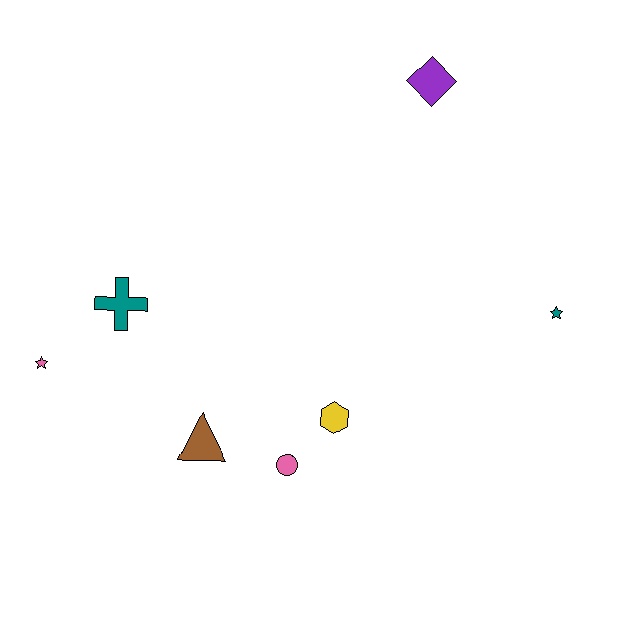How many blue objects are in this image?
There are no blue objects.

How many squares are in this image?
There are no squares.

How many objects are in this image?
There are 7 objects.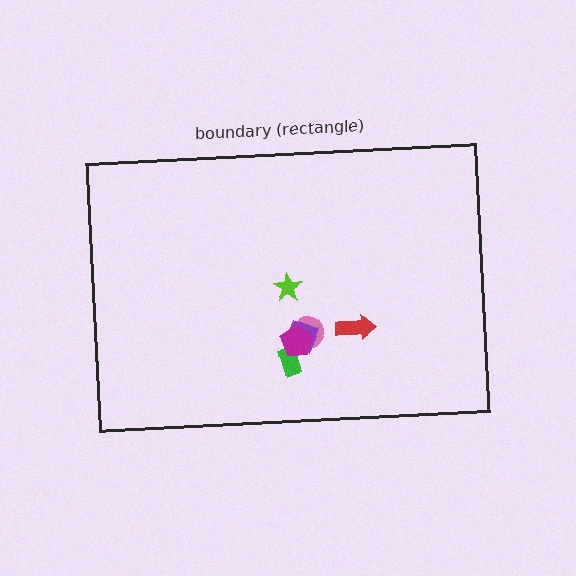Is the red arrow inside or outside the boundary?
Inside.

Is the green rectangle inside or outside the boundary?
Inside.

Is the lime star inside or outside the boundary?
Inside.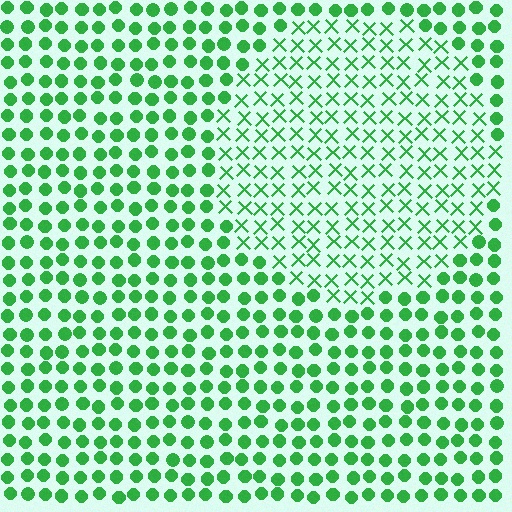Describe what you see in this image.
The image is filled with small green elements arranged in a uniform grid. A circle-shaped region contains X marks, while the surrounding area contains circles. The boundary is defined purely by the change in element shape.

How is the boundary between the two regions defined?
The boundary is defined by a change in element shape: X marks inside vs. circles outside. All elements share the same color and spacing.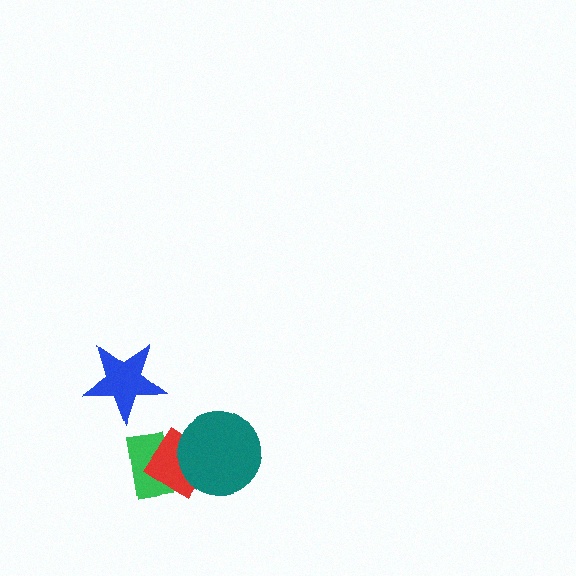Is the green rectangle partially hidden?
Yes, it is partially covered by another shape.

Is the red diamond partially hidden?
Yes, it is partially covered by another shape.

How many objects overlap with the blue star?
0 objects overlap with the blue star.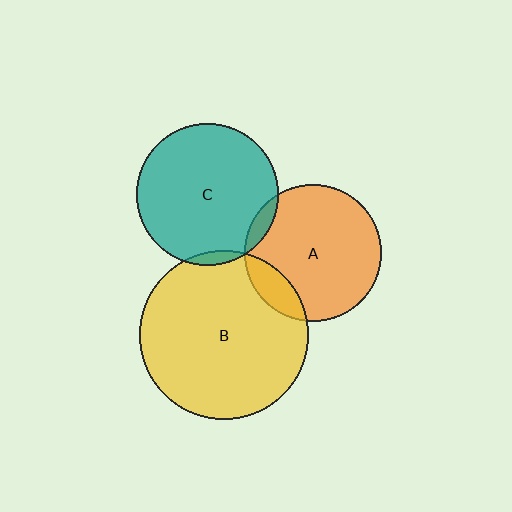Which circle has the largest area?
Circle B (yellow).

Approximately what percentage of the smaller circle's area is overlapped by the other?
Approximately 5%.